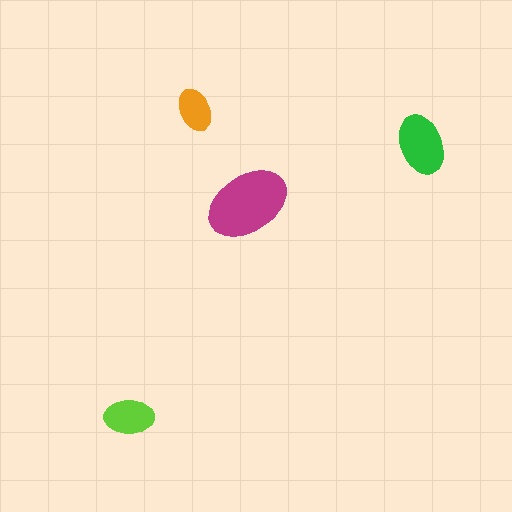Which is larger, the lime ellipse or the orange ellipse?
The lime one.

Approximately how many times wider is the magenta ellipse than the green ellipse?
About 1.5 times wider.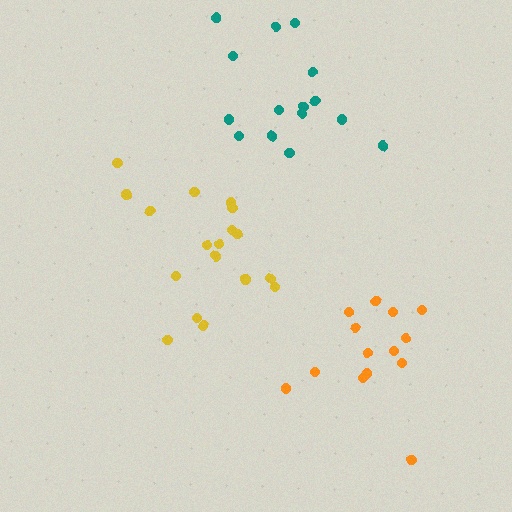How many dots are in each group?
Group 1: 19 dots, Group 2: 14 dots, Group 3: 15 dots (48 total).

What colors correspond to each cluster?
The clusters are colored: yellow, orange, teal.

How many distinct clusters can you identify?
There are 3 distinct clusters.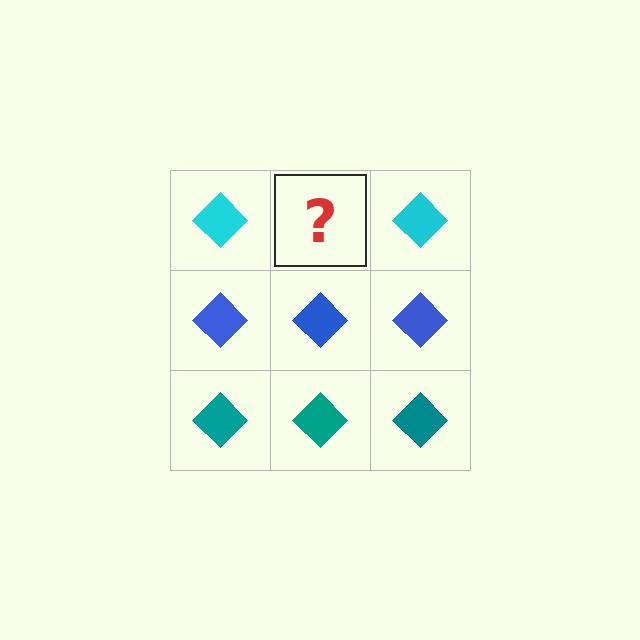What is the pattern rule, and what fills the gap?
The rule is that each row has a consistent color. The gap should be filled with a cyan diamond.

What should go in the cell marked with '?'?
The missing cell should contain a cyan diamond.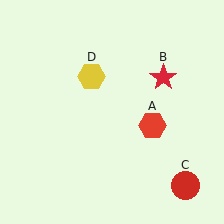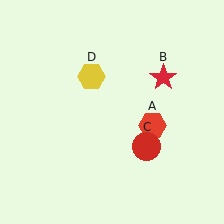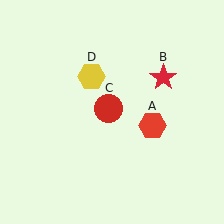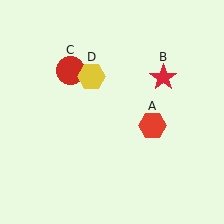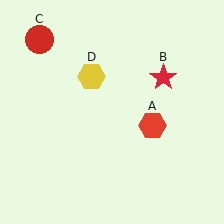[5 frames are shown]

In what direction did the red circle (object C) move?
The red circle (object C) moved up and to the left.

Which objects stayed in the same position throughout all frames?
Red hexagon (object A) and red star (object B) and yellow hexagon (object D) remained stationary.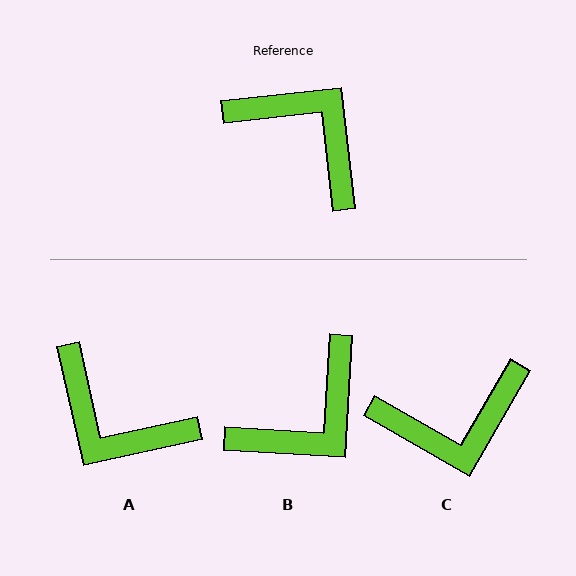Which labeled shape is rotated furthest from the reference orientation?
A, about 174 degrees away.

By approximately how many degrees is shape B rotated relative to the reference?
Approximately 100 degrees clockwise.